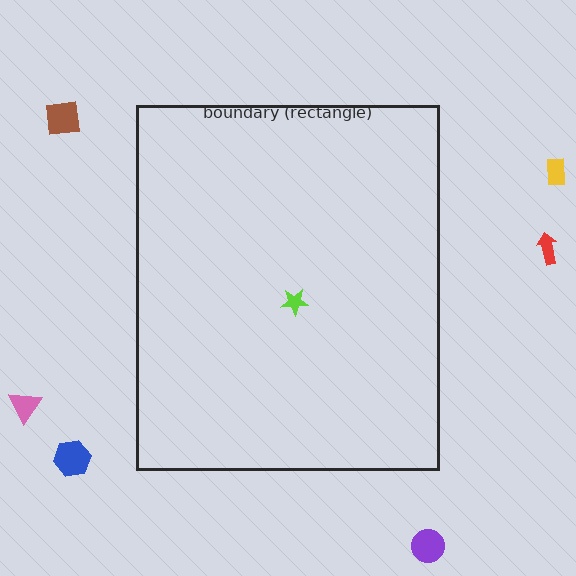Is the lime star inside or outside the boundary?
Inside.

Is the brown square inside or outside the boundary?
Outside.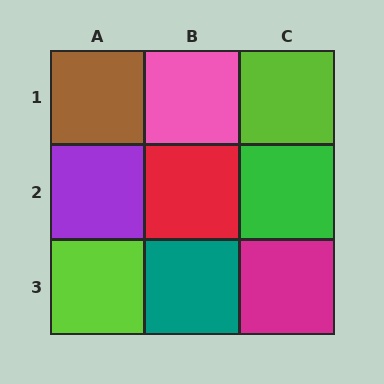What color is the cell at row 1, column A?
Brown.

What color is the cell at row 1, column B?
Pink.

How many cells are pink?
1 cell is pink.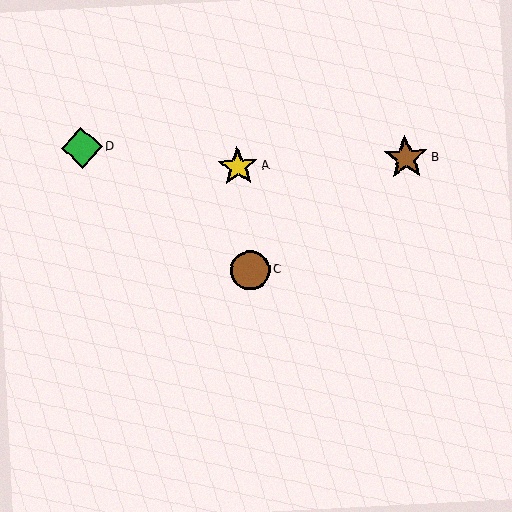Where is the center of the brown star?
The center of the brown star is at (406, 158).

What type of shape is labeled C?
Shape C is a brown circle.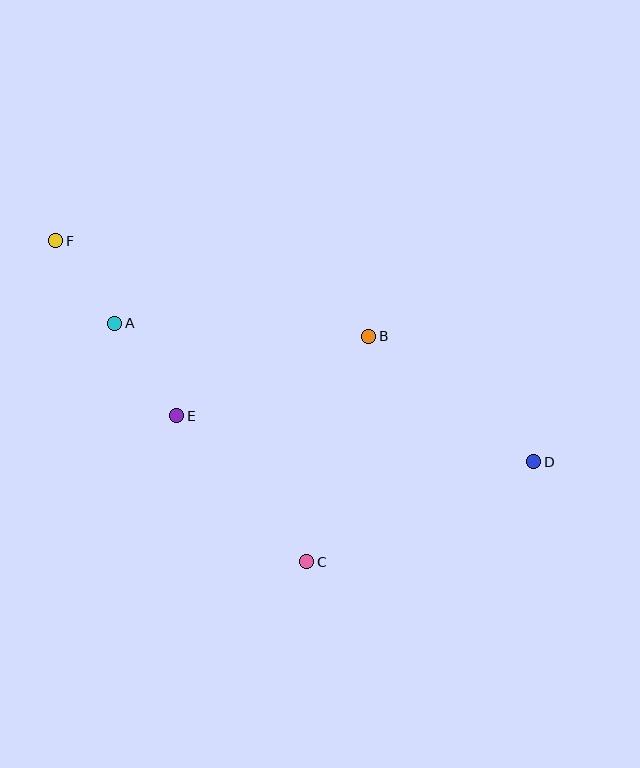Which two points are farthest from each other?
Points D and F are farthest from each other.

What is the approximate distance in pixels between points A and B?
The distance between A and B is approximately 254 pixels.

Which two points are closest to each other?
Points A and F are closest to each other.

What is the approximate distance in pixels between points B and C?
The distance between B and C is approximately 234 pixels.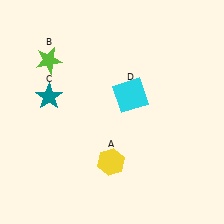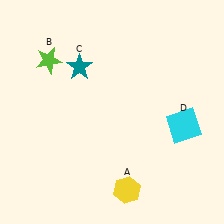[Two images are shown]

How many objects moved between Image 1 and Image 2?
3 objects moved between the two images.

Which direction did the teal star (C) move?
The teal star (C) moved right.